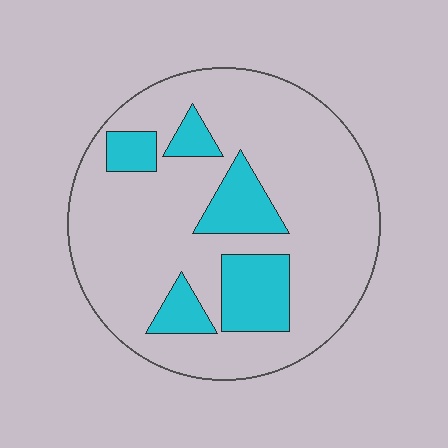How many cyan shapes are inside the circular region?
5.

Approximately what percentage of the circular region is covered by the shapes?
Approximately 20%.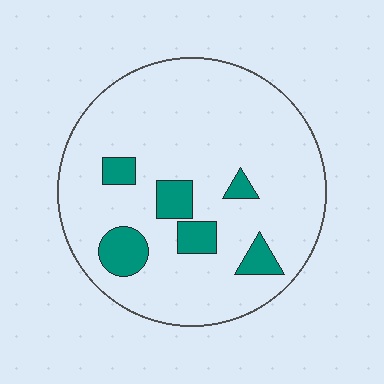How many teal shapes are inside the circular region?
6.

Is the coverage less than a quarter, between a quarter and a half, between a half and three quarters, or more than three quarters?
Less than a quarter.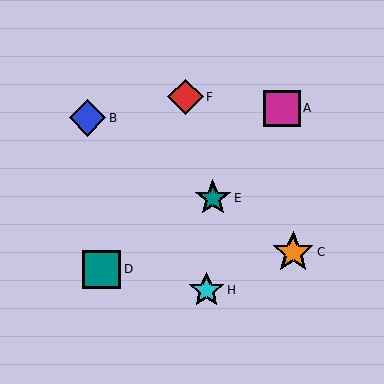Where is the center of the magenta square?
The center of the magenta square is at (282, 108).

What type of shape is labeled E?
Shape E is a teal star.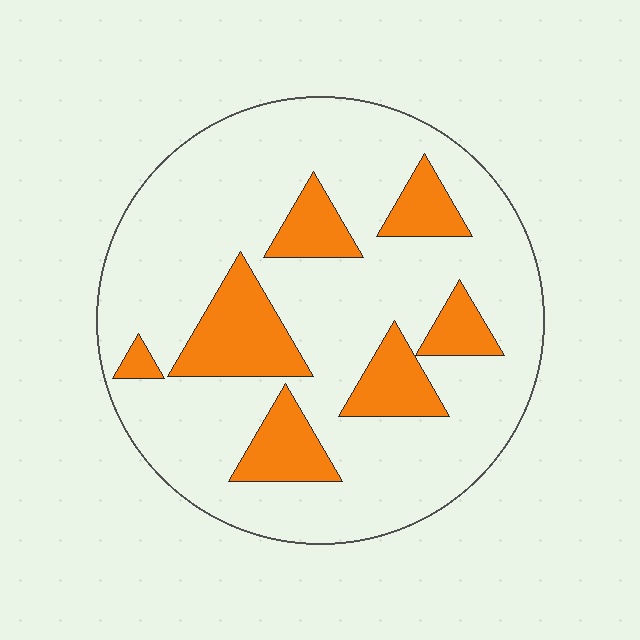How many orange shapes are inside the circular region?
7.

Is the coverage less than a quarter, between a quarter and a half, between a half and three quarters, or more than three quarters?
Less than a quarter.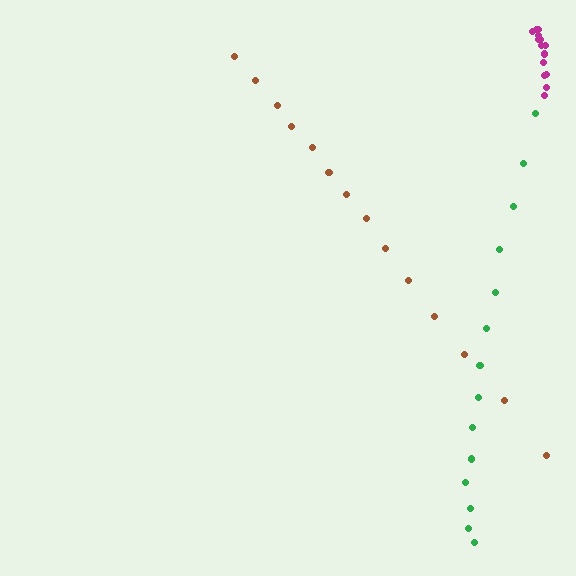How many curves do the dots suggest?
There are 3 distinct paths.